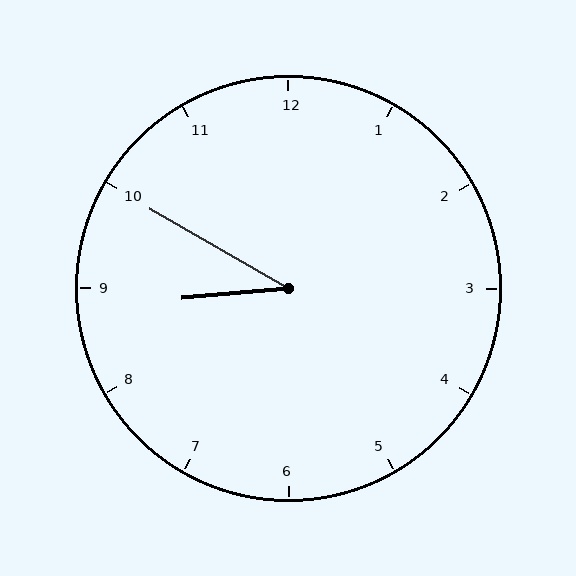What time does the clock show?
8:50.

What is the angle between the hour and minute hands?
Approximately 35 degrees.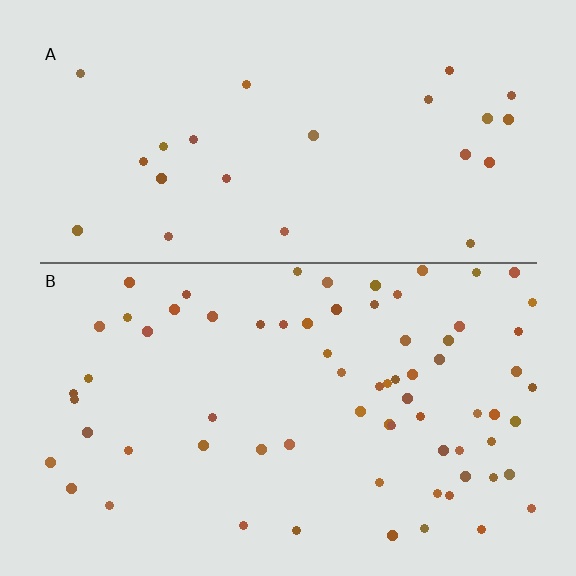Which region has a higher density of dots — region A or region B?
B (the bottom).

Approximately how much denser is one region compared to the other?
Approximately 2.9× — region B over region A.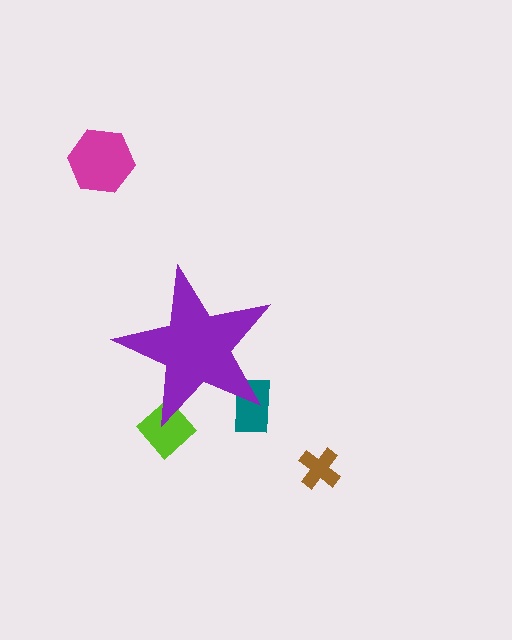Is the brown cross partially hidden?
No, the brown cross is fully visible.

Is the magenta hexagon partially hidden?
No, the magenta hexagon is fully visible.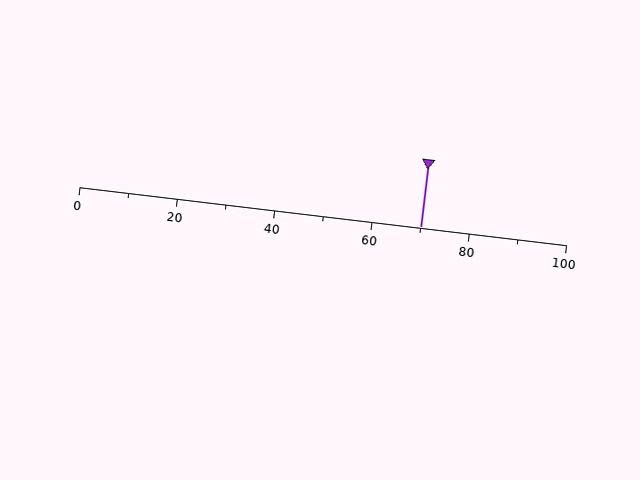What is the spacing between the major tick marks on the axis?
The major ticks are spaced 20 apart.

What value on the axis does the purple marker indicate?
The marker indicates approximately 70.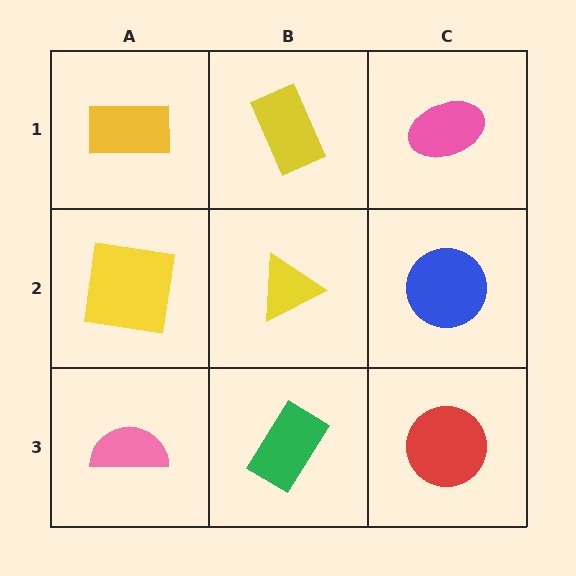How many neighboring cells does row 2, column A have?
3.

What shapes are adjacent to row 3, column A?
A yellow square (row 2, column A), a green rectangle (row 3, column B).